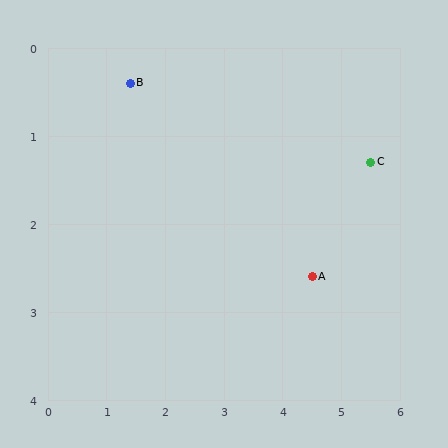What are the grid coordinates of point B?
Point B is at approximately (1.4, 0.4).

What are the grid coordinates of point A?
Point A is at approximately (4.5, 2.6).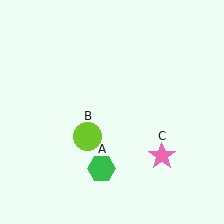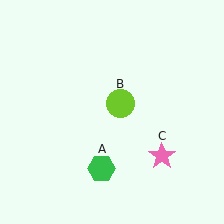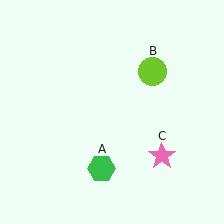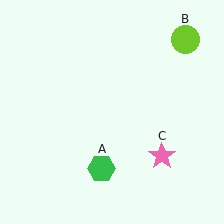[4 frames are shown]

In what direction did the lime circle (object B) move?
The lime circle (object B) moved up and to the right.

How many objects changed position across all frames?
1 object changed position: lime circle (object B).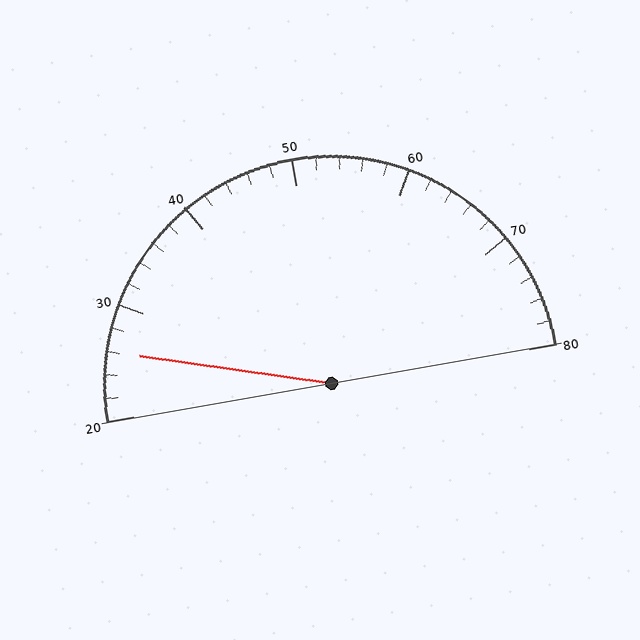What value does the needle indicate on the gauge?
The needle indicates approximately 26.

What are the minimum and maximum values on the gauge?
The gauge ranges from 20 to 80.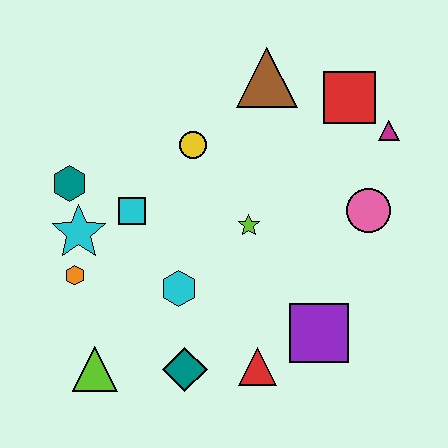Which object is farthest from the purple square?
The teal hexagon is farthest from the purple square.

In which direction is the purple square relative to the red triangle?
The purple square is to the right of the red triangle.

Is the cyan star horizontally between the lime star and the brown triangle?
No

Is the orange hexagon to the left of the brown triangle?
Yes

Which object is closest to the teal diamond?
The red triangle is closest to the teal diamond.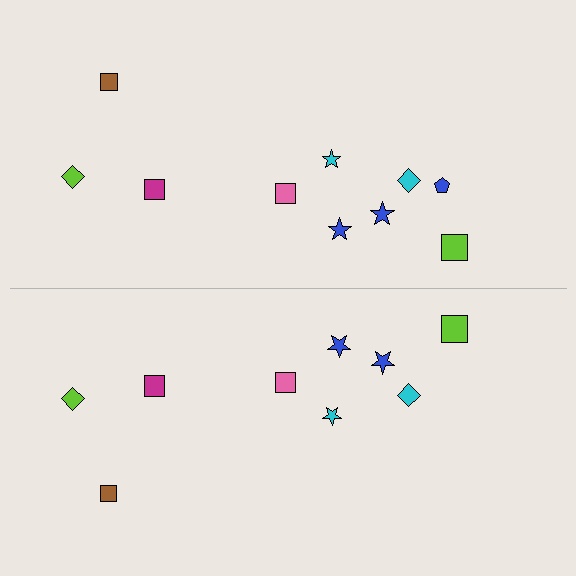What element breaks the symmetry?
A blue pentagon is missing from the bottom side.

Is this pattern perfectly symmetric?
No, the pattern is not perfectly symmetric. A blue pentagon is missing from the bottom side.